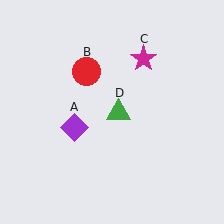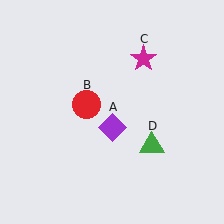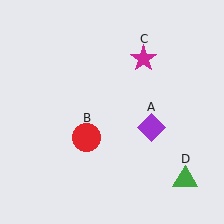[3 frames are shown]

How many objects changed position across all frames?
3 objects changed position: purple diamond (object A), red circle (object B), green triangle (object D).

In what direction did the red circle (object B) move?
The red circle (object B) moved down.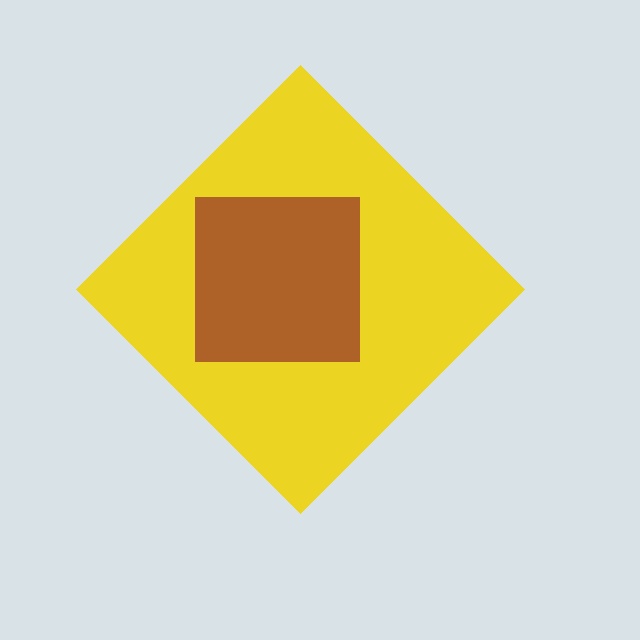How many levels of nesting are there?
2.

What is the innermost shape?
The brown square.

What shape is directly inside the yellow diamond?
The brown square.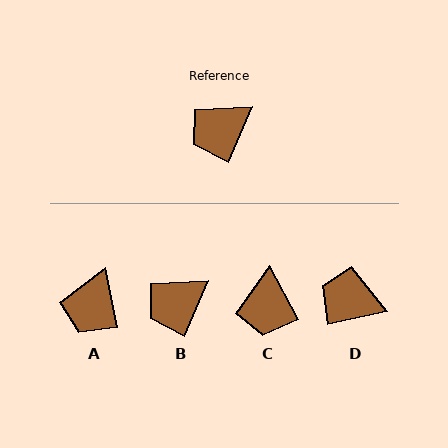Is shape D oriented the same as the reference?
No, it is off by about 55 degrees.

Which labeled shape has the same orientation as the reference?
B.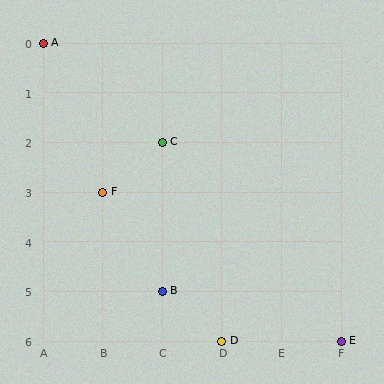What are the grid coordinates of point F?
Point F is at grid coordinates (B, 3).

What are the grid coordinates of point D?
Point D is at grid coordinates (D, 6).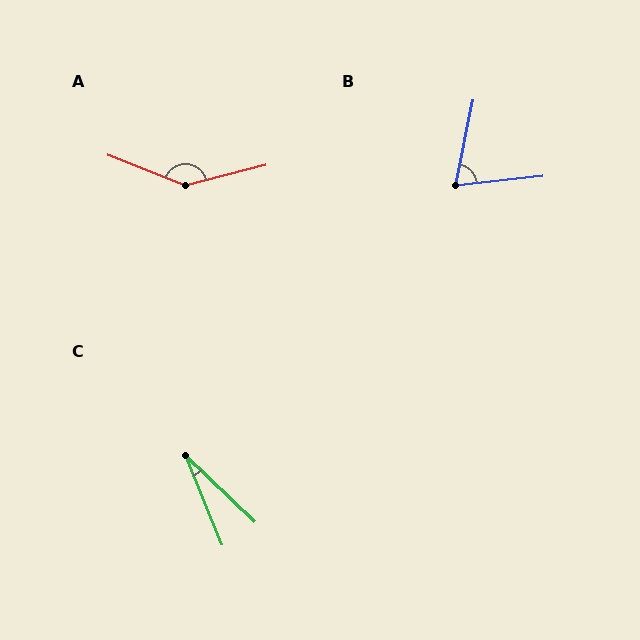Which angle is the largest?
A, at approximately 144 degrees.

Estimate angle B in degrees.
Approximately 72 degrees.